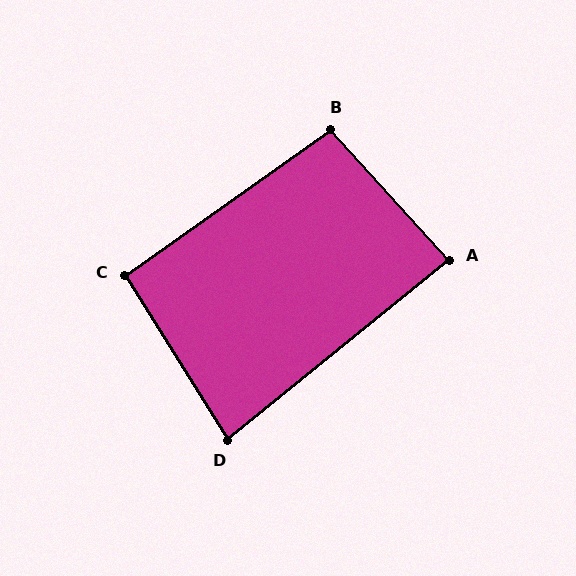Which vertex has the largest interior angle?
B, at approximately 97 degrees.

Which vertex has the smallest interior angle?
D, at approximately 83 degrees.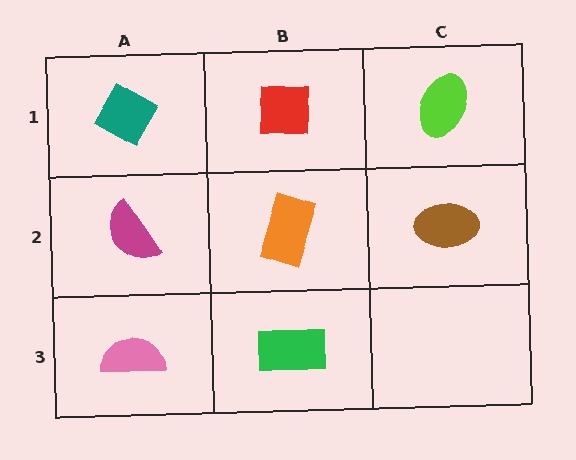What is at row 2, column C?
A brown ellipse.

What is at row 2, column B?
An orange rectangle.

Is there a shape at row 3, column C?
No, that cell is empty.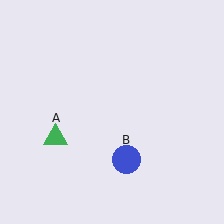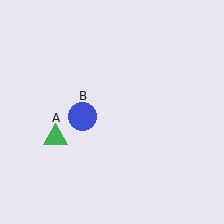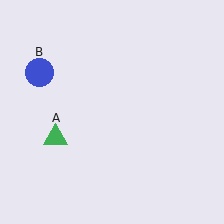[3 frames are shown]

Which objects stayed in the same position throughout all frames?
Green triangle (object A) remained stationary.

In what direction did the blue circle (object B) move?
The blue circle (object B) moved up and to the left.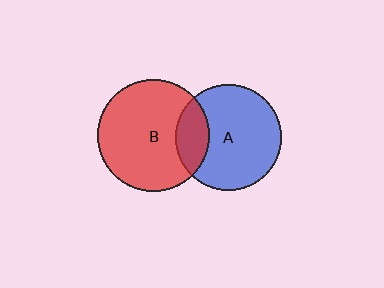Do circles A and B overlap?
Yes.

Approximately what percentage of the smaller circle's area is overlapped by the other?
Approximately 20%.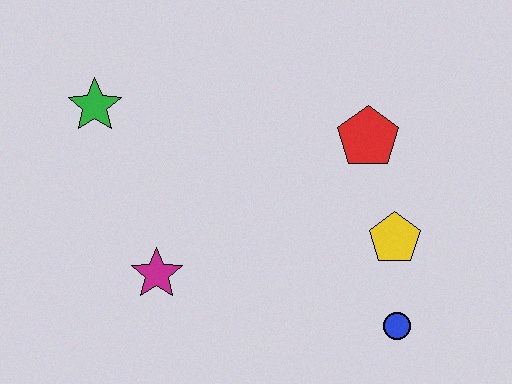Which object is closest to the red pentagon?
The yellow pentagon is closest to the red pentagon.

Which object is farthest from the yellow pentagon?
The green star is farthest from the yellow pentagon.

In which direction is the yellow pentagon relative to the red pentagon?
The yellow pentagon is below the red pentagon.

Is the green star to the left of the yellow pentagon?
Yes